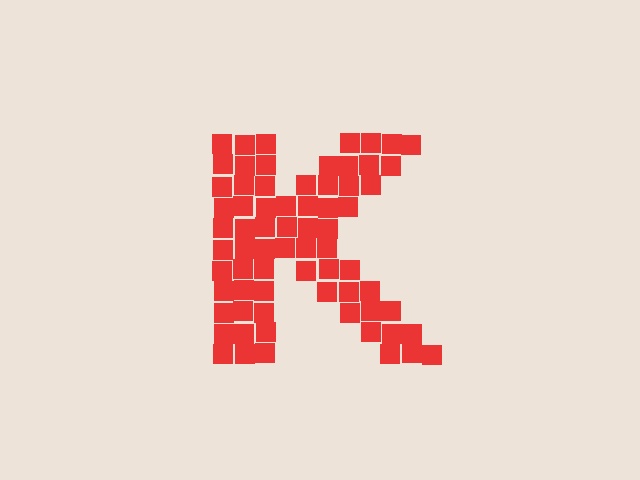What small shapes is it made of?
It is made of small squares.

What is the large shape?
The large shape is the letter K.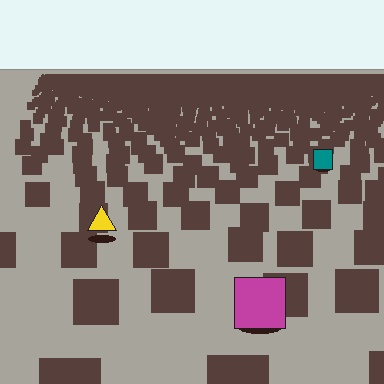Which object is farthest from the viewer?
The teal square is farthest from the viewer. It appears smaller and the ground texture around it is denser.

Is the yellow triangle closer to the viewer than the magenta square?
No. The magenta square is closer — you can tell from the texture gradient: the ground texture is coarser near it.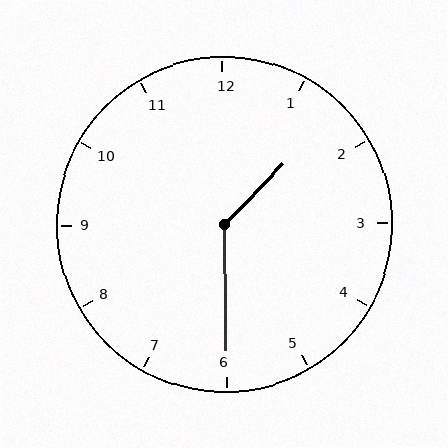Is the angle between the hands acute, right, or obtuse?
It is obtuse.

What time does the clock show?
1:30.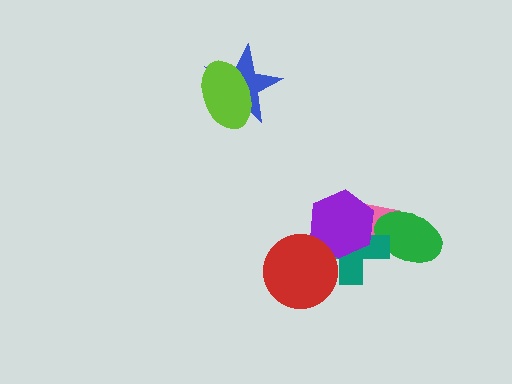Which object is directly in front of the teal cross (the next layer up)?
The purple hexagon is directly in front of the teal cross.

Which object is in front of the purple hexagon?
The red circle is in front of the purple hexagon.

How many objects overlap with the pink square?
3 objects overlap with the pink square.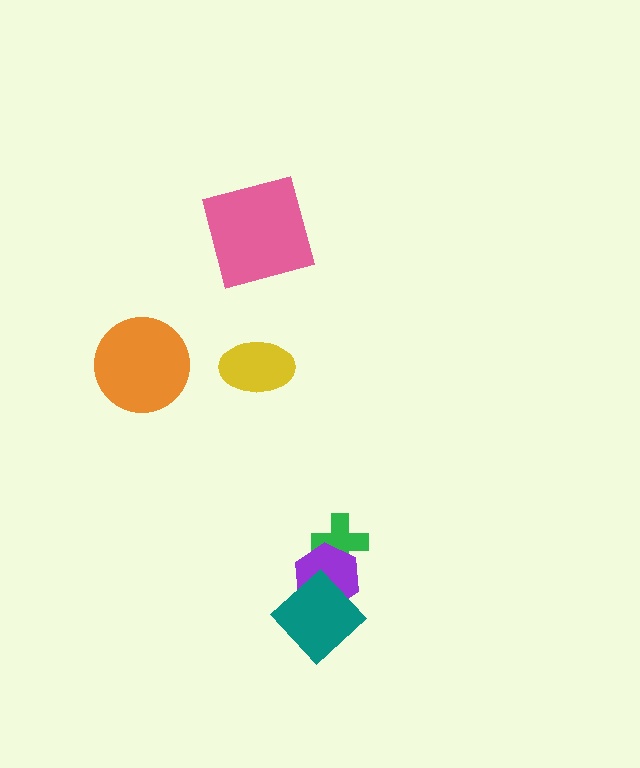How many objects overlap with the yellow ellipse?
0 objects overlap with the yellow ellipse.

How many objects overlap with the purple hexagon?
2 objects overlap with the purple hexagon.